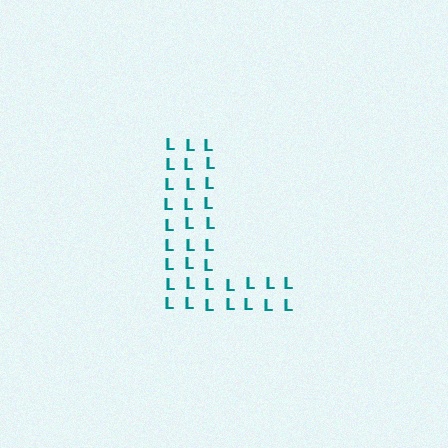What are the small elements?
The small elements are letter L's.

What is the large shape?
The large shape is the letter L.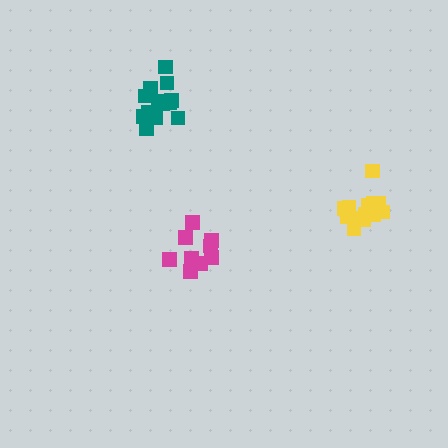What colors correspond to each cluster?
The clusters are colored: magenta, yellow, teal.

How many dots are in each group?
Group 1: 9 dots, Group 2: 14 dots, Group 3: 13 dots (36 total).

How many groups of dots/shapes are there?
There are 3 groups.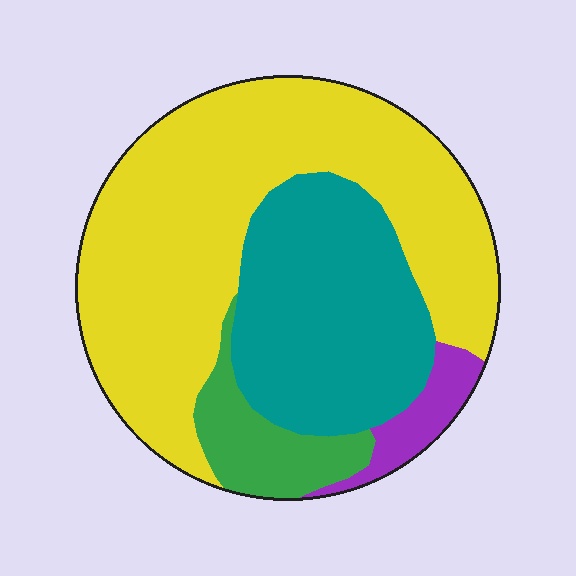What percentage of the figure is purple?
Purple covers 5% of the figure.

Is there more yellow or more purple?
Yellow.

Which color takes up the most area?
Yellow, at roughly 55%.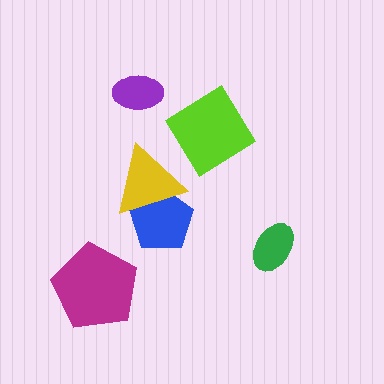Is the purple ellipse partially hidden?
No, no other shape covers it.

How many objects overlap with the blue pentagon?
1 object overlaps with the blue pentagon.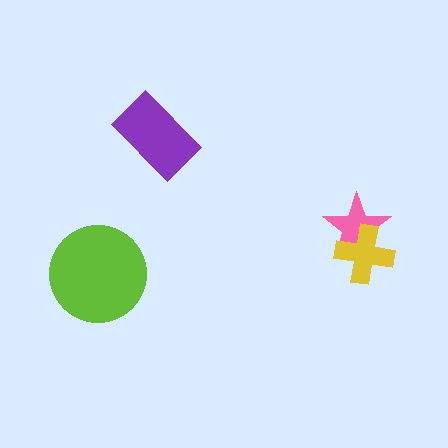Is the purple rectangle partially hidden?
No, no other shape covers it.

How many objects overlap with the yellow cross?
1 object overlaps with the yellow cross.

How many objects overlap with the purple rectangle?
0 objects overlap with the purple rectangle.